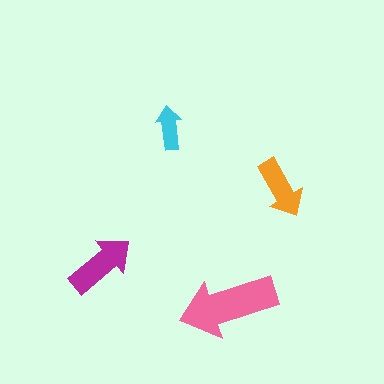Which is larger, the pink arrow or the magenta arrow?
The pink one.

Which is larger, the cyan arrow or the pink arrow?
The pink one.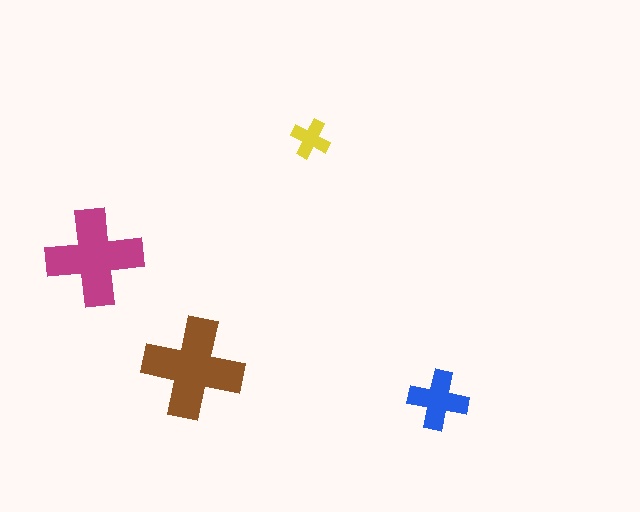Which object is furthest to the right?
The blue cross is rightmost.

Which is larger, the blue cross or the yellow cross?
The blue one.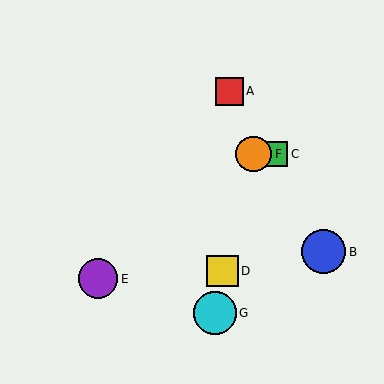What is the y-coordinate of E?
Object E is at y≈279.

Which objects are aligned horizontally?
Objects C, F are aligned horizontally.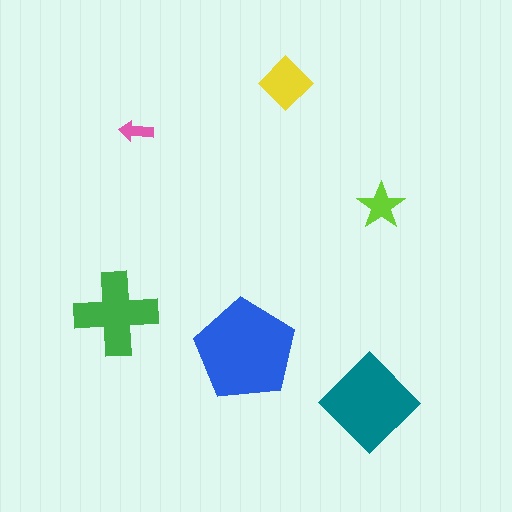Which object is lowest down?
The teal diamond is bottommost.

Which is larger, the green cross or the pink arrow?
The green cross.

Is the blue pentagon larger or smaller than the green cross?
Larger.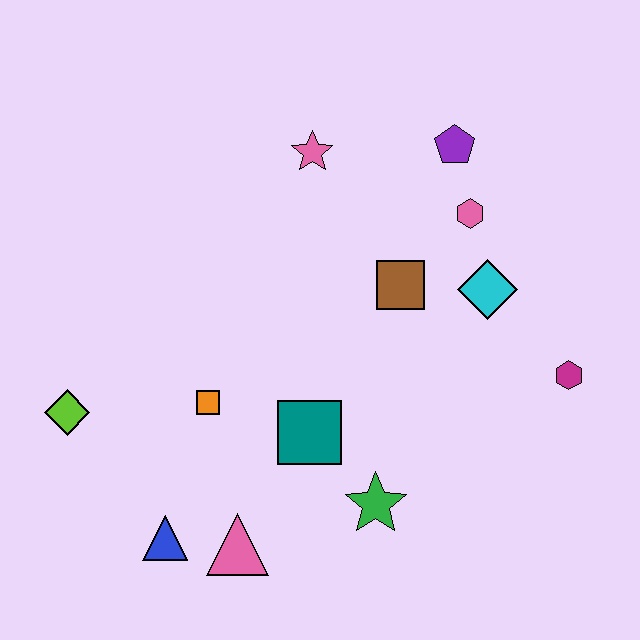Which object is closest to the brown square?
The cyan diamond is closest to the brown square.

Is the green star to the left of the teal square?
No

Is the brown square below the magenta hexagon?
No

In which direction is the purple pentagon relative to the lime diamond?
The purple pentagon is to the right of the lime diamond.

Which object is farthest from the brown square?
The lime diamond is farthest from the brown square.